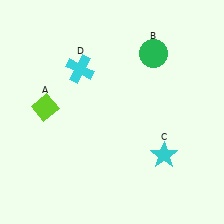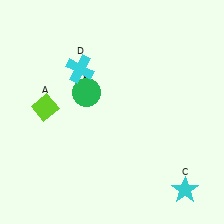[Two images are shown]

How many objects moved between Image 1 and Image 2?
2 objects moved between the two images.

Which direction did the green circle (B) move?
The green circle (B) moved left.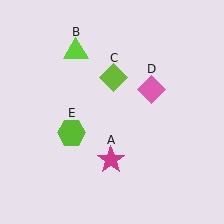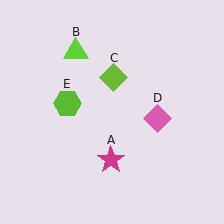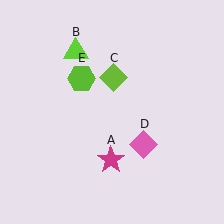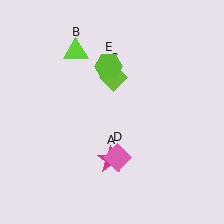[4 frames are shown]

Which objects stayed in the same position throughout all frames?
Magenta star (object A) and lime triangle (object B) and lime diamond (object C) remained stationary.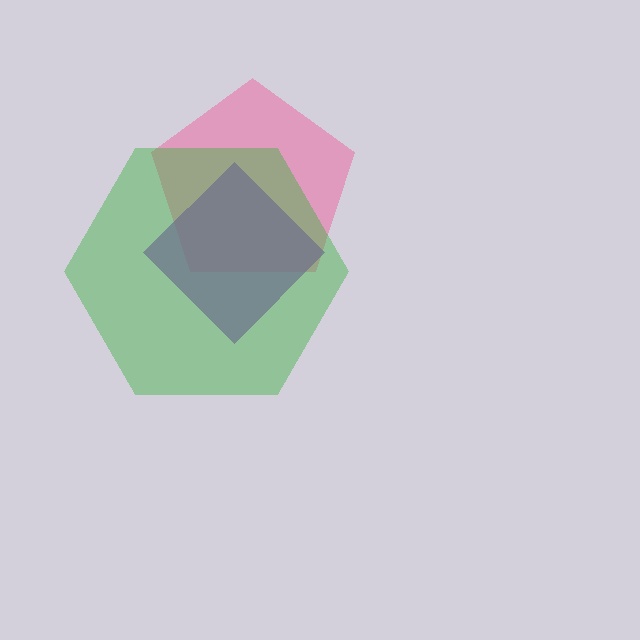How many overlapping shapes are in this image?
There are 3 overlapping shapes in the image.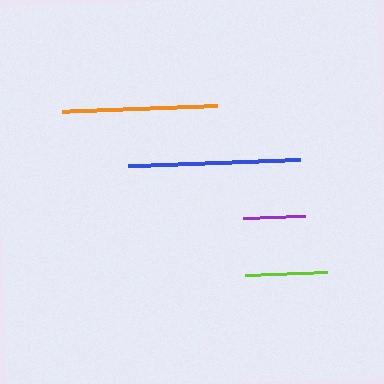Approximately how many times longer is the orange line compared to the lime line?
The orange line is approximately 1.9 times the length of the lime line.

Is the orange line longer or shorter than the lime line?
The orange line is longer than the lime line.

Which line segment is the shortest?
The purple line is the shortest at approximately 62 pixels.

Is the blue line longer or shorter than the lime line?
The blue line is longer than the lime line.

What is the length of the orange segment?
The orange segment is approximately 156 pixels long.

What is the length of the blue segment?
The blue segment is approximately 172 pixels long.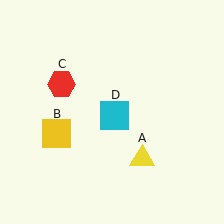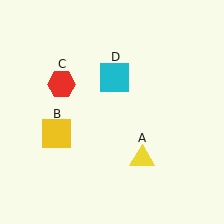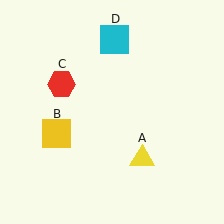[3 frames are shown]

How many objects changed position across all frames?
1 object changed position: cyan square (object D).